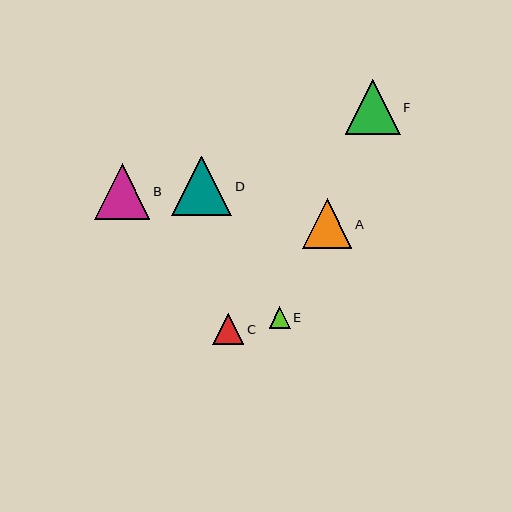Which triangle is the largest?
Triangle D is the largest with a size of approximately 60 pixels.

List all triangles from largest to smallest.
From largest to smallest: D, B, F, A, C, E.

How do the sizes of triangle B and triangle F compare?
Triangle B and triangle F are approximately the same size.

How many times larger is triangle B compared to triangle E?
Triangle B is approximately 2.6 times the size of triangle E.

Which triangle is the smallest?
Triangle E is the smallest with a size of approximately 21 pixels.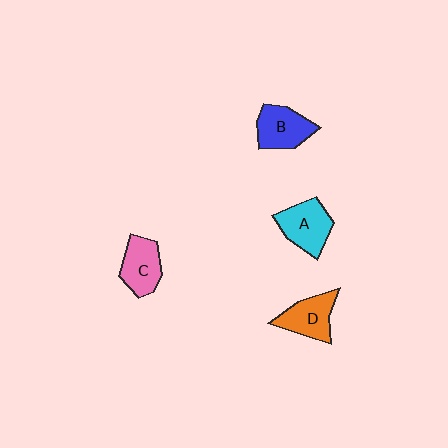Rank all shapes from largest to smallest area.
From largest to smallest: A (cyan), B (blue), C (pink), D (orange).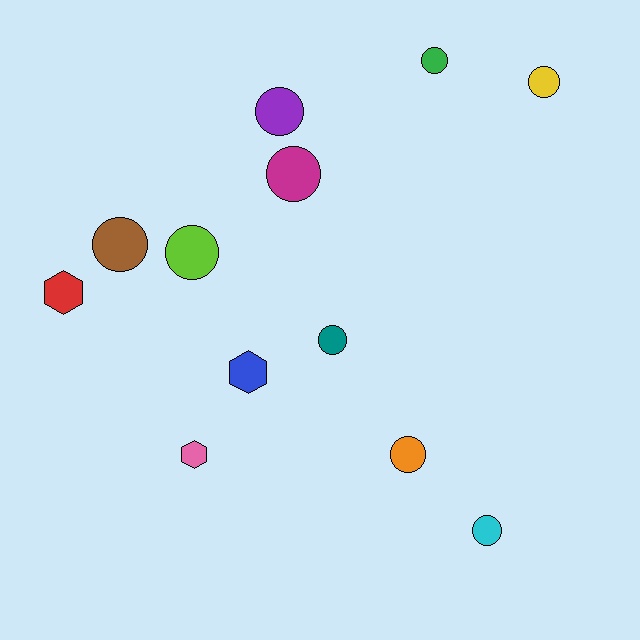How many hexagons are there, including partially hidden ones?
There are 3 hexagons.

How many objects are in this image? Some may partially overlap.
There are 12 objects.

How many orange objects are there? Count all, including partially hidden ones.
There is 1 orange object.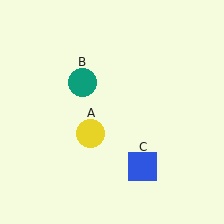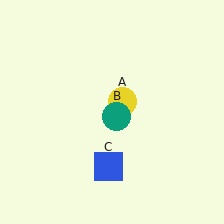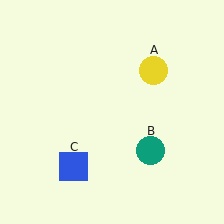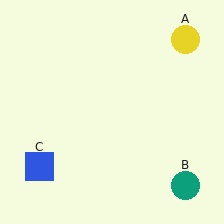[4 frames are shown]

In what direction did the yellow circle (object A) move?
The yellow circle (object A) moved up and to the right.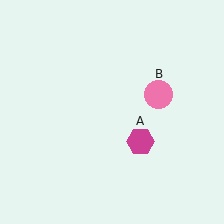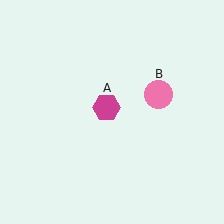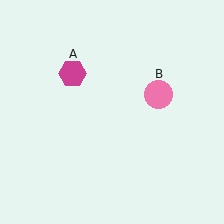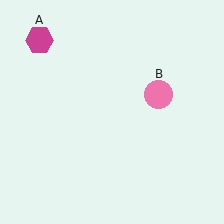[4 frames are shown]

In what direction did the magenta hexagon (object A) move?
The magenta hexagon (object A) moved up and to the left.